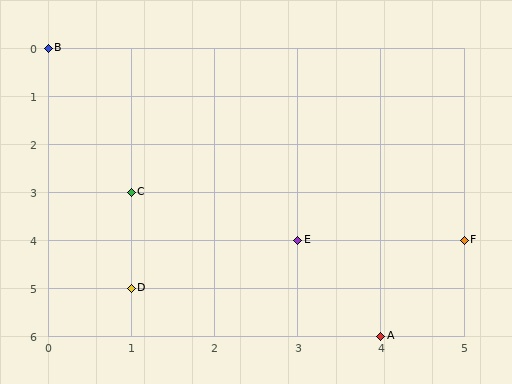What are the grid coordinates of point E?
Point E is at grid coordinates (3, 4).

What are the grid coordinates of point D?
Point D is at grid coordinates (1, 5).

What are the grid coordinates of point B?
Point B is at grid coordinates (0, 0).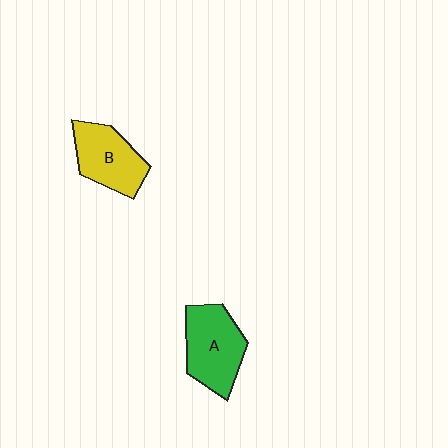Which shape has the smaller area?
Shape B (yellow).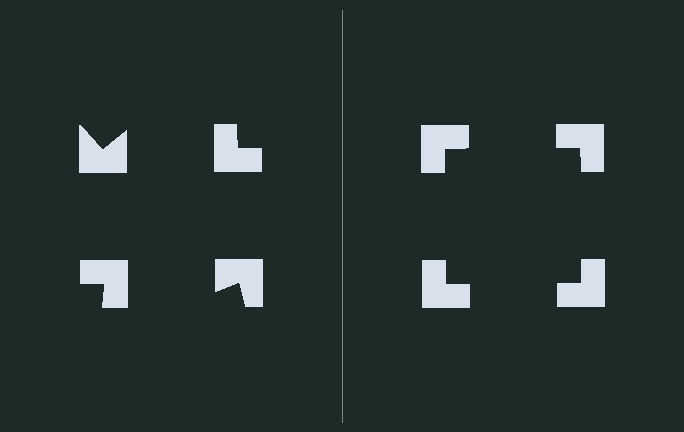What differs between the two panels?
The notched squares are positioned identically on both sides; only the wedge orientations differ. On the right they align to a square; on the left they are misaligned.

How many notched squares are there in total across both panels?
8 — 4 on each side.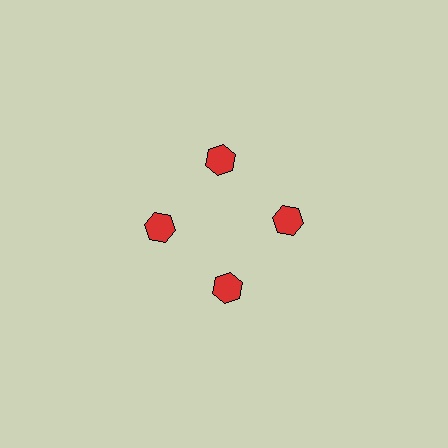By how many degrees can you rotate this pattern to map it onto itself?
The pattern maps onto itself every 90 degrees of rotation.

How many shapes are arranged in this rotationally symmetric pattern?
There are 4 shapes, arranged in 4 groups of 1.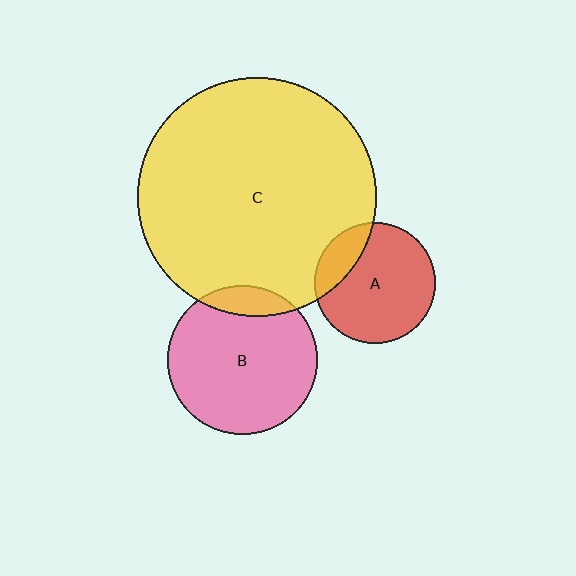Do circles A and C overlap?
Yes.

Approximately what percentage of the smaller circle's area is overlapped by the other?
Approximately 20%.